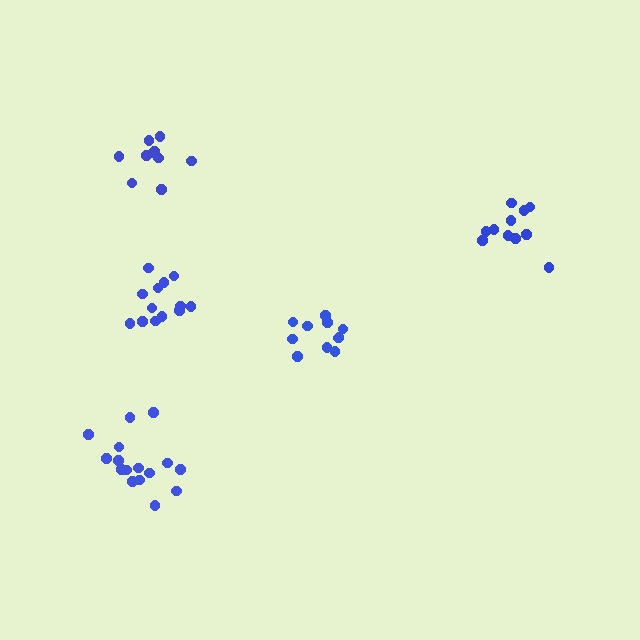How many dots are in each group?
Group 1: 10 dots, Group 2: 13 dots, Group 3: 11 dots, Group 4: 16 dots, Group 5: 11 dots (61 total).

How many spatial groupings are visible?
There are 5 spatial groupings.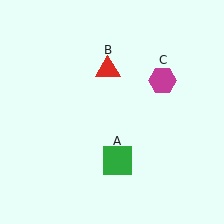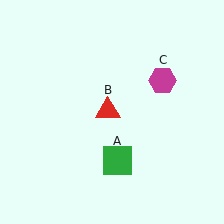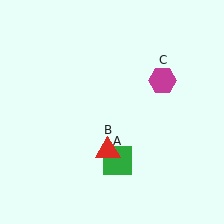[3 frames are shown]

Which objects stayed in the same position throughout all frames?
Green square (object A) and magenta hexagon (object C) remained stationary.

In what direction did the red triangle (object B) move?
The red triangle (object B) moved down.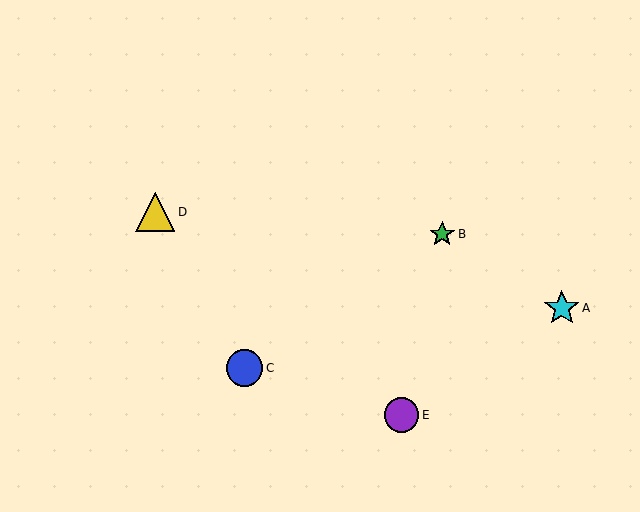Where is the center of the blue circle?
The center of the blue circle is at (245, 368).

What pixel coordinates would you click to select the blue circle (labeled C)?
Click at (245, 368) to select the blue circle C.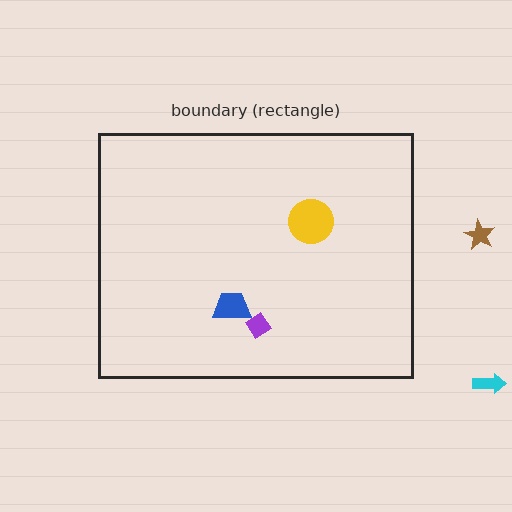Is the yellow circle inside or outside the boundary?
Inside.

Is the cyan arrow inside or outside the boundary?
Outside.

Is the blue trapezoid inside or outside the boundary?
Inside.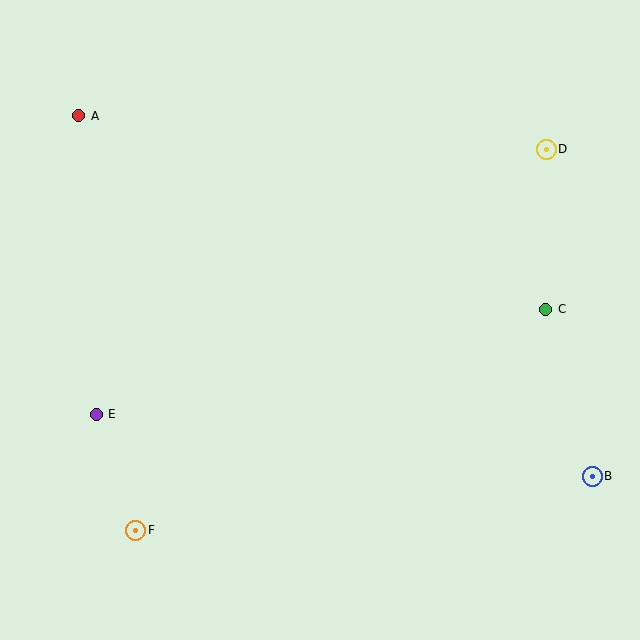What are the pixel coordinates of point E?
Point E is at (96, 414).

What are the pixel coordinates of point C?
Point C is at (546, 309).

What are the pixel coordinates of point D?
Point D is at (546, 149).